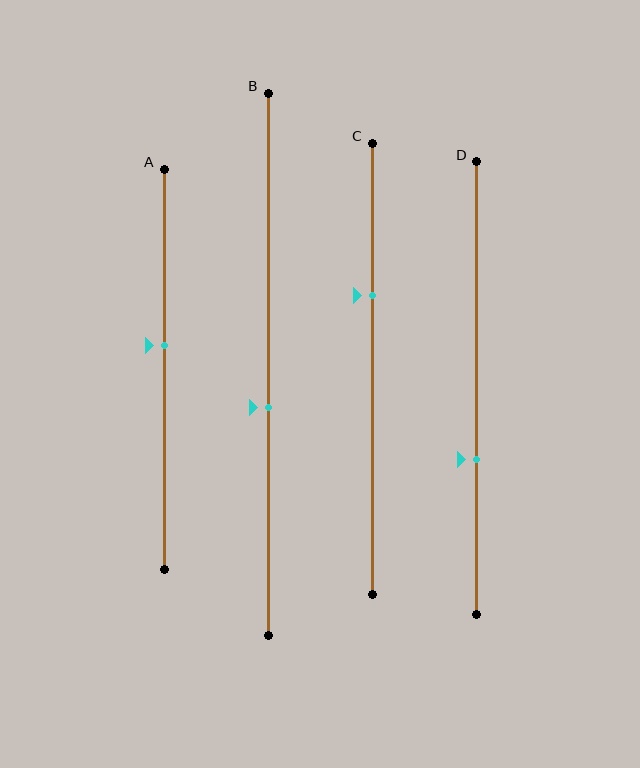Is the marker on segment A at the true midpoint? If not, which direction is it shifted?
No, the marker on segment A is shifted upward by about 6% of the segment length.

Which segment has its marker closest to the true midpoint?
Segment A has its marker closest to the true midpoint.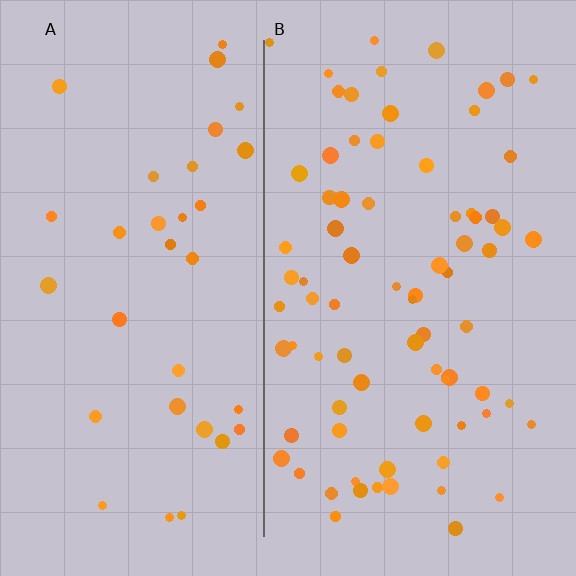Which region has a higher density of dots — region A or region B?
B (the right).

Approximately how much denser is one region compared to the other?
Approximately 2.3× — region B over region A.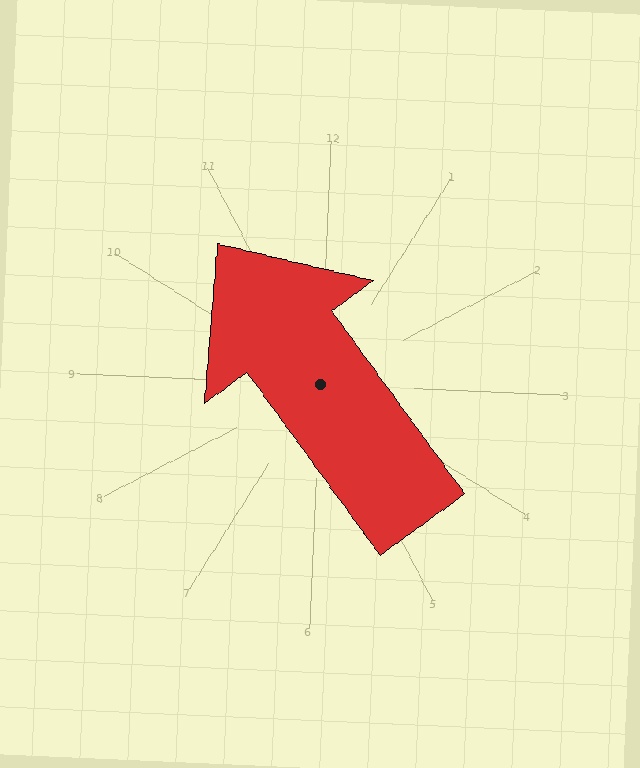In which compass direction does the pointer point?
Northwest.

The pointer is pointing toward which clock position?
Roughly 11 o'clock.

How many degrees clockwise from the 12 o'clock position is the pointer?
Approximately 321 degrees.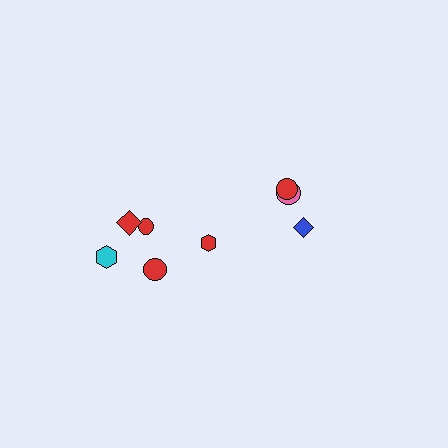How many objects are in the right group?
There are 3 objects.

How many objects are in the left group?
There are 5 objects.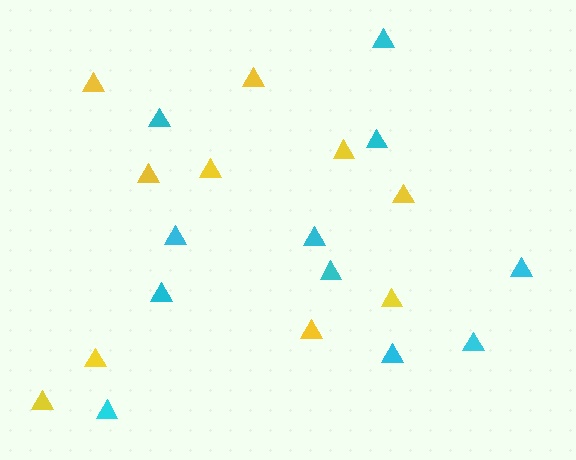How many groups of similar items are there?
There are 2 groups: one group of cyan triangles (11) and one group of yellow triangles (10).